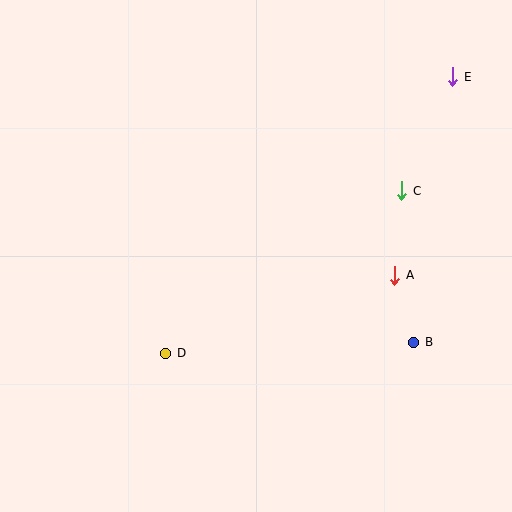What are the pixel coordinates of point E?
Point E is at (453, 77).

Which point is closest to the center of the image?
Point D at (166, 353) is closest to the center.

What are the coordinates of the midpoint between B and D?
The midpoint between B and D is at (290, 348).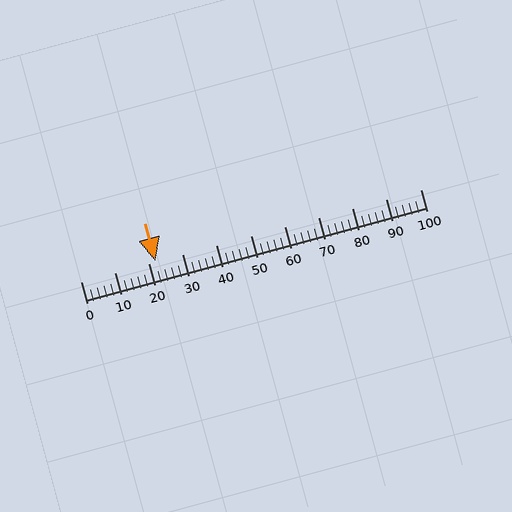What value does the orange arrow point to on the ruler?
The orange arrow points to approximately 22.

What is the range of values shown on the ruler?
The ruler shows values from 0 to 100.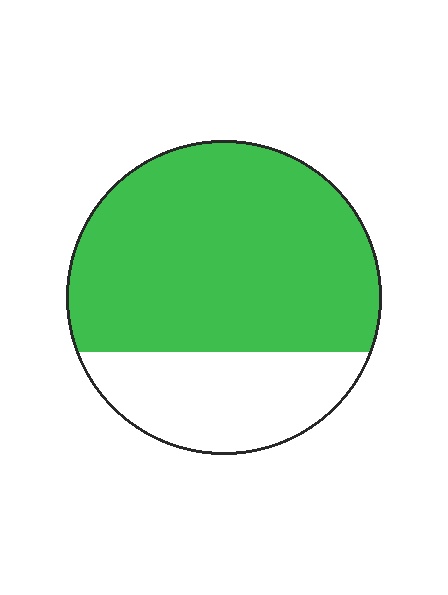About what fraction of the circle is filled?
About three quarters (3/4).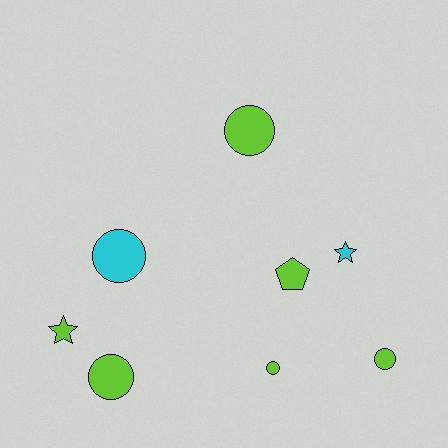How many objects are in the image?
There are 8 objects.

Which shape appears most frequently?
Circle, with 5 objects.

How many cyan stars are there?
There is 1 cyan star.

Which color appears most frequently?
Lime, with 6 objects.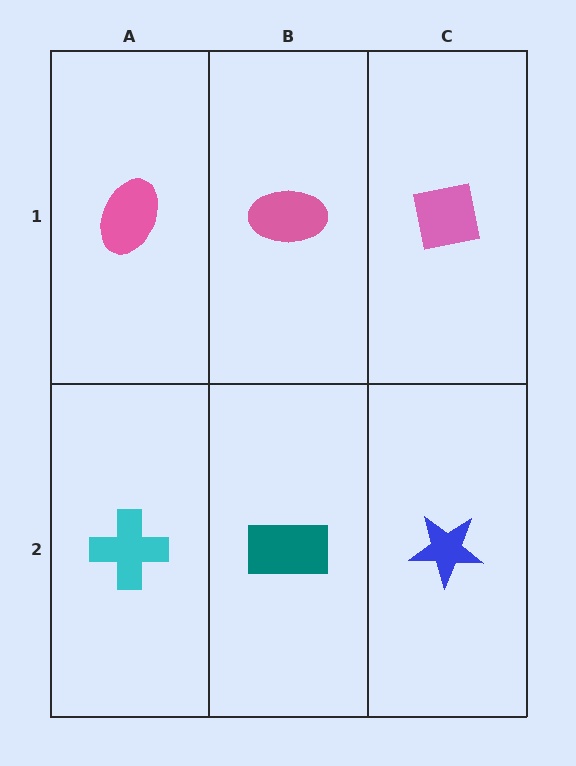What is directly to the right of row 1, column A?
A pink ellipse.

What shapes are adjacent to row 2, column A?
A pink ellipse (row 1, column A), a teal rectangle (row 2, column B).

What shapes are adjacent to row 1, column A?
A cyan cross (row 2, column A), a pink ellipse (row 1, column B).